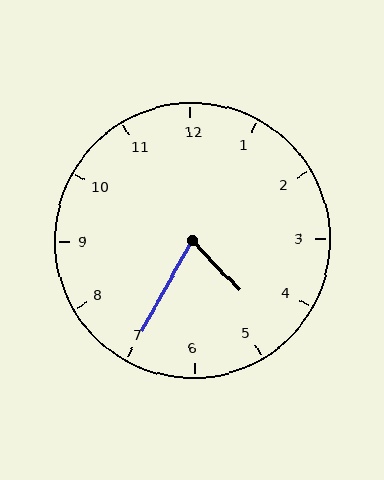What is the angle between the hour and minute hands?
Approximately 72 degrees.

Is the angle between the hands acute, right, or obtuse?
It is acute.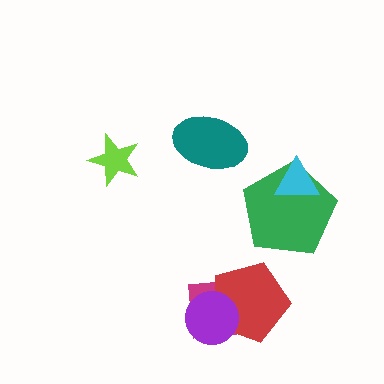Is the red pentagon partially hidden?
Yes, it is partially covered by another shape.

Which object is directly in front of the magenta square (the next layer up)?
The red pentagon is directly in front of the magenta square.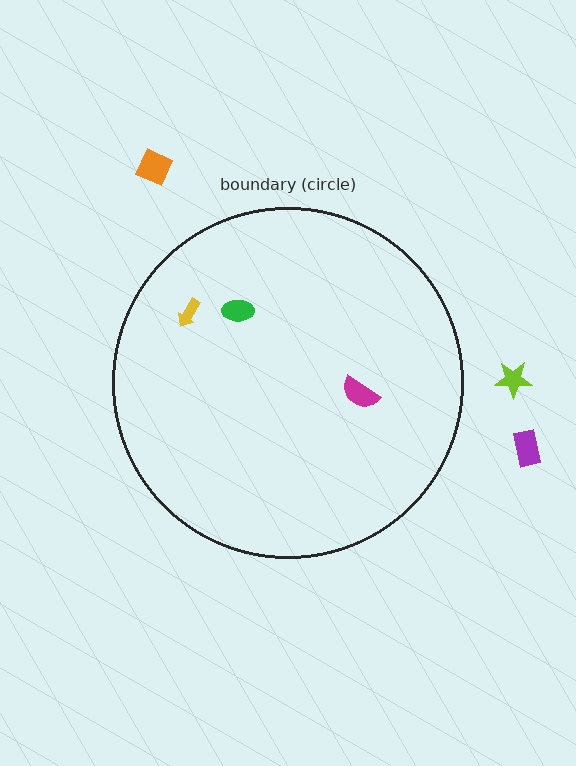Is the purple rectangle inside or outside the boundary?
Outside.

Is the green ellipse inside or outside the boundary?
Inside.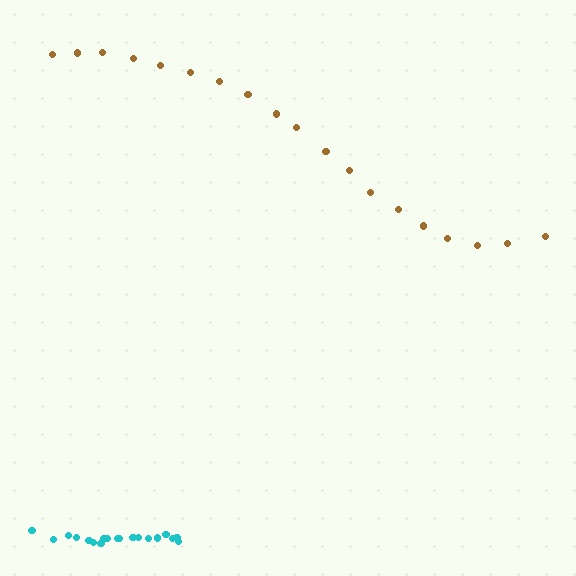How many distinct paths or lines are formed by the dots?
There are 2 distinct paths.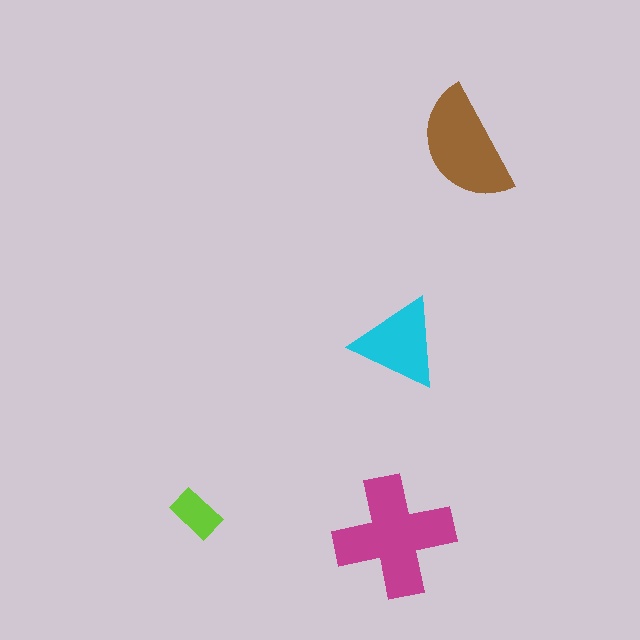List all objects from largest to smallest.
The magenta cross, the brown semicircle, the cyan triangle, the lime rectangle.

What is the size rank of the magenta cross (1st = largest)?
1st.